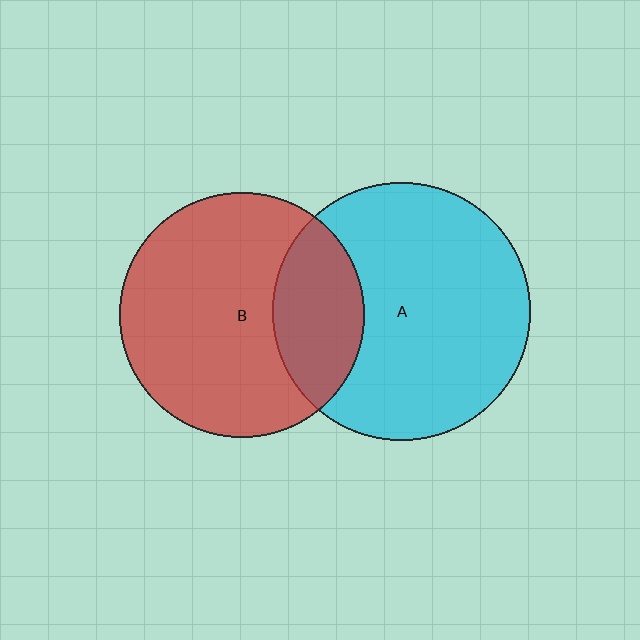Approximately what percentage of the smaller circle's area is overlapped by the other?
Approximately 25%.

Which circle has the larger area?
Circle A (cyan).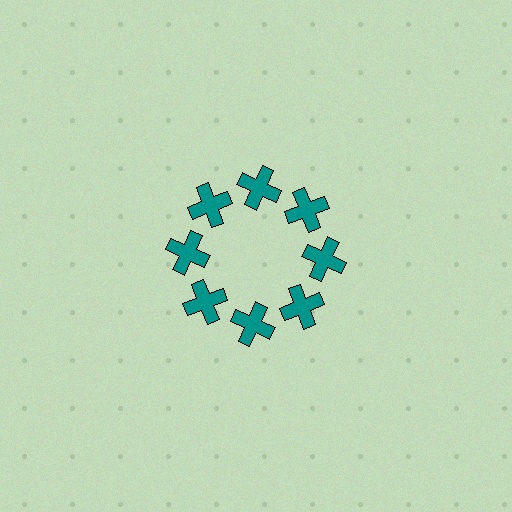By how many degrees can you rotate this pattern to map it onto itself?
The pattern maps onto itself every 45 degrees of rotation.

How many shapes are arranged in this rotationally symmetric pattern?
There are 8 shapes, arranged in 8 groups of 1.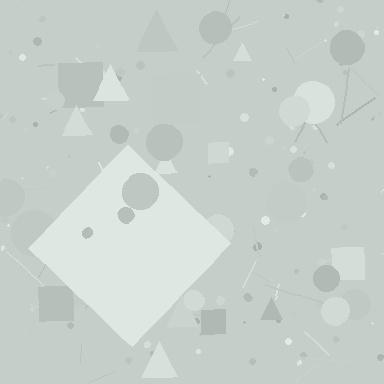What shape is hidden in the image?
A diamond is hidden in the image.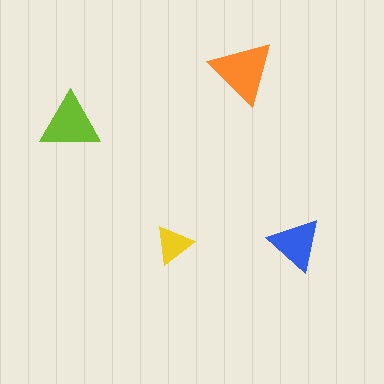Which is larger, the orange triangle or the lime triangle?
The orange one.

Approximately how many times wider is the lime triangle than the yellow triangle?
About 1.5 times wider.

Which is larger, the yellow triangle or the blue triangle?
The blue one.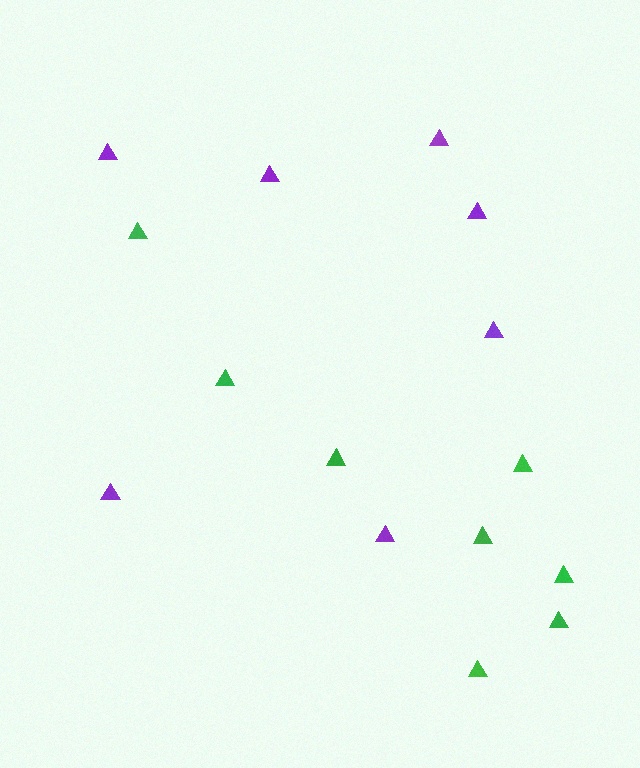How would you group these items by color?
There are 2 groups: one group of green triangles (8) and one group of purple triangles (7).